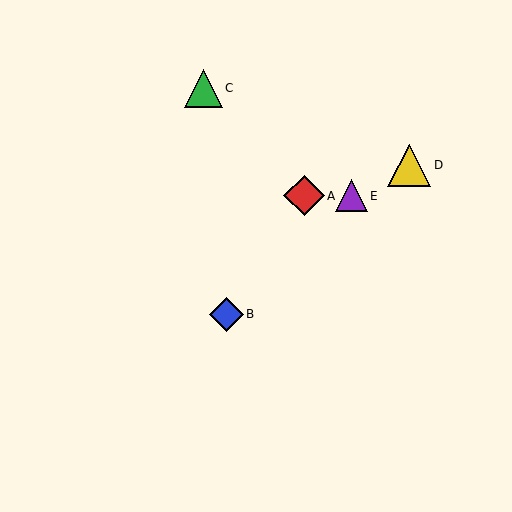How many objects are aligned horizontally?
2 objects (A, E) are aligned horizontally.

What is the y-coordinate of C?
Object C is at y≈88.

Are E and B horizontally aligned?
No, E is at y≈196 and B is at y≈314.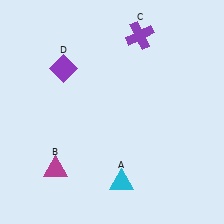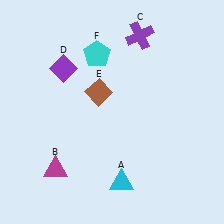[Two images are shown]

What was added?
A brown diamond (E), a cyan pentagon (F) were added in Image 2.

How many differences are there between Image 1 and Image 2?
There are 2 differences between the two images.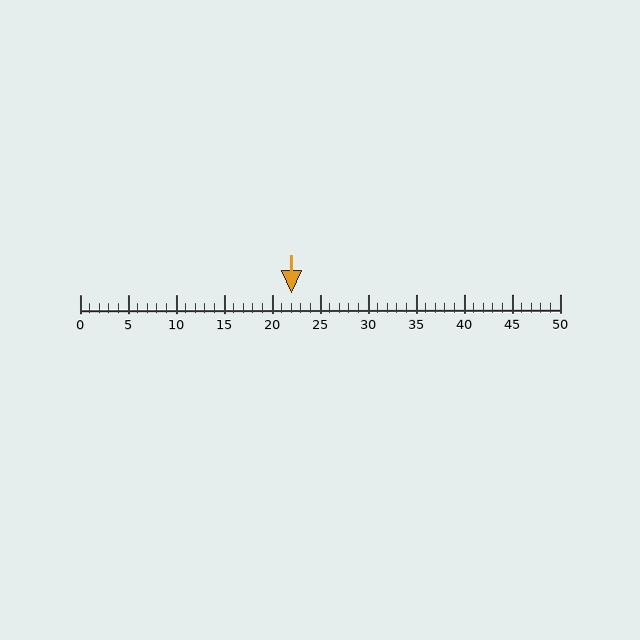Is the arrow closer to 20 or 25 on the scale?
The arrow is closer to 20.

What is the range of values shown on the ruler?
The ruler shows values from 0 to 50.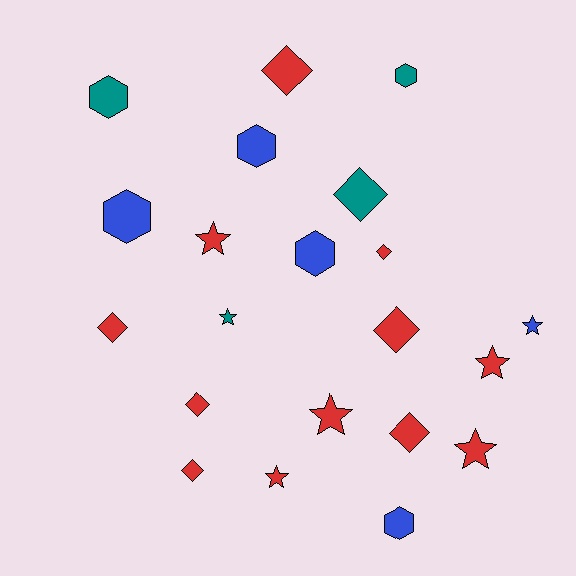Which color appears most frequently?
Red, with 12 objects.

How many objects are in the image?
There are 21 objects.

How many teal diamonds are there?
There is 1 teal diamond.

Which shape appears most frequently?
Diamond, with 8 objects.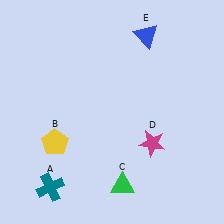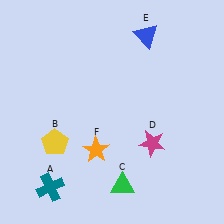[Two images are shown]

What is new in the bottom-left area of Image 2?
An orange star (F) was added in the bottom-left area of Image 2.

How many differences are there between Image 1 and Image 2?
There is 1 difference between the two images.